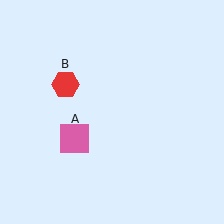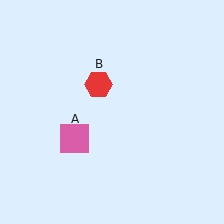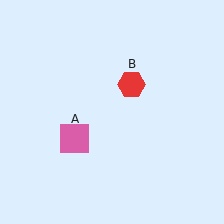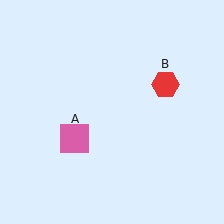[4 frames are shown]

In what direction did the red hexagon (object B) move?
The red hexagon (object B) moved right.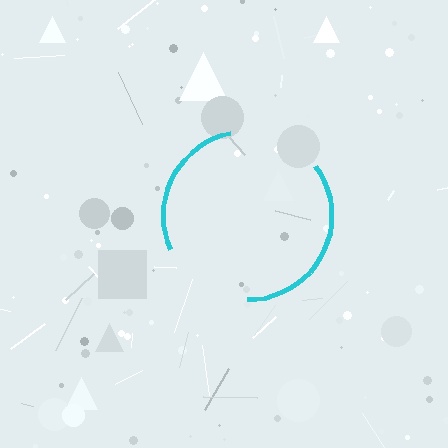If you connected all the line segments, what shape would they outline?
They would outline a circle.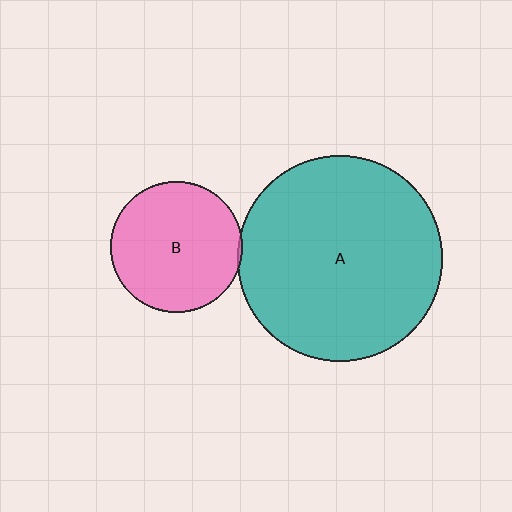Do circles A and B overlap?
Yes.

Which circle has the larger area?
Circle A (teal).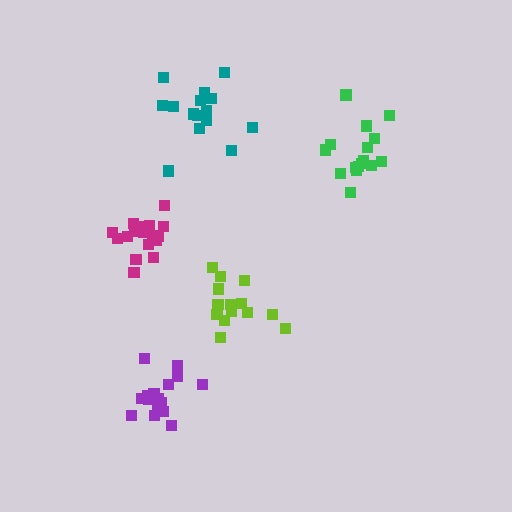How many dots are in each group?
Group 1: 16 dots, Group 2: 16 dots, Group 3: 18 dots, Group 4: 15 dots, Group 5: 14 dots (79 total).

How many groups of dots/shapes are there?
There are 5 groups.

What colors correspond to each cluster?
The clusters are colored: green, purple, magenta, teal, lime.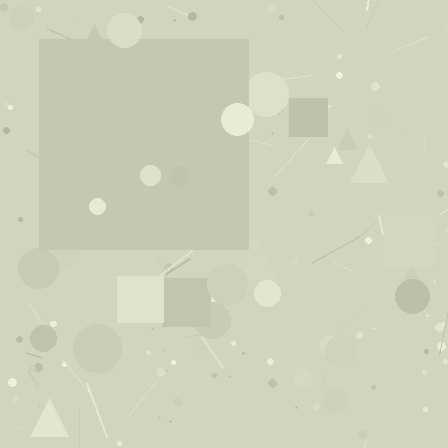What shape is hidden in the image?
A square is hidden in the image.